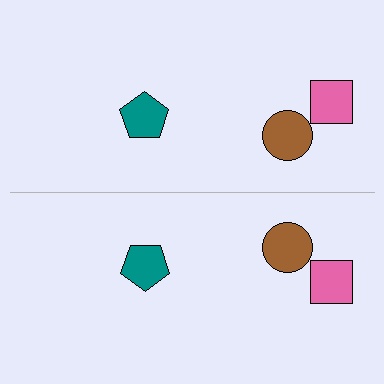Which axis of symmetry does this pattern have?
The pattern has a horizontal axis of symmetry running through the center of the image.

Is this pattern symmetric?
Yes, this pattern has bilateral (reflection) symmetry.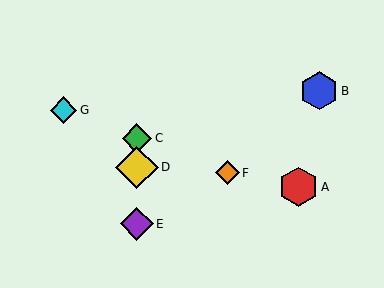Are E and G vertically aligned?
No, E is at x≈137 and G is at x≈63.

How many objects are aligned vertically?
3 objects (C, D, E) are aligned vertically.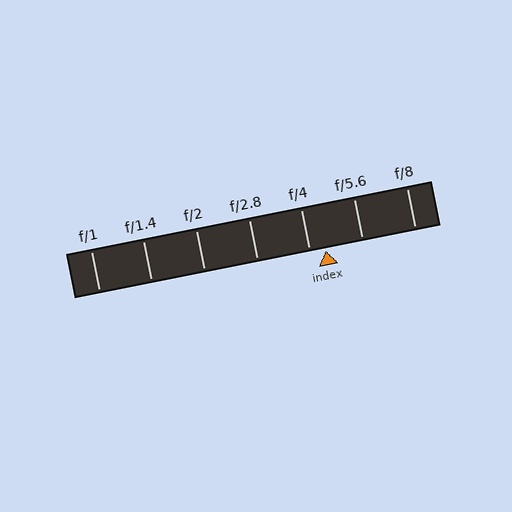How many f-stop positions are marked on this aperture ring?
There are 7 f-stop positions marked.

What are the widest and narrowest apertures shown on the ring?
The widest aperture shown is f/1 and the narrowest is f/8.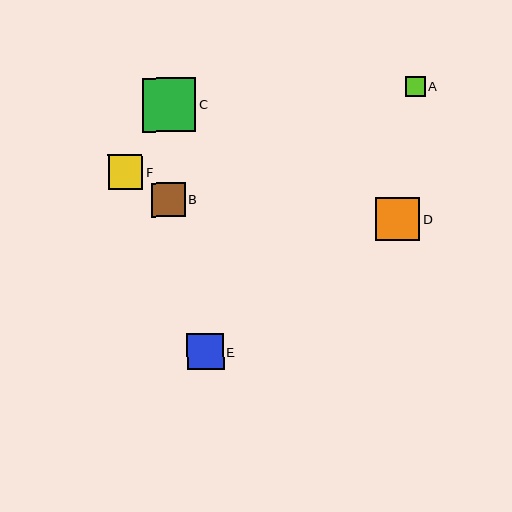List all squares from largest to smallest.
From largest to smallest: C, D, E, F, B, A.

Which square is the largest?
Square C is the largest with a size of approximately 54 pixels.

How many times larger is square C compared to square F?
Square C is approximately 1.5 times the size of square F.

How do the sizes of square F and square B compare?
Square F and square B are approximately the same size.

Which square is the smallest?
Square A is the smallest with a size of approximately 20 pixels.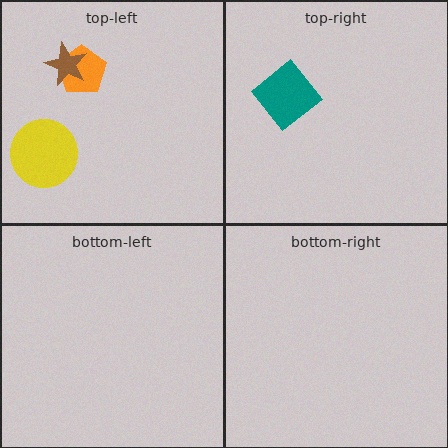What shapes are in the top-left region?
The orange pentagon, the yellow circle, the brown star.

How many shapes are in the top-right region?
1.